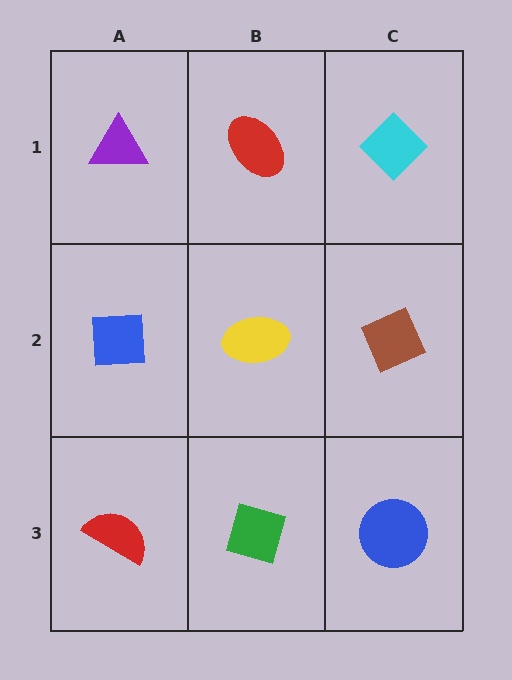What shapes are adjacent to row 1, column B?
A yellow ellipse (row 2, column B), a purple triangle (row 1, column A), a cyan diamond (row 1, column C).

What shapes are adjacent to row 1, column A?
A blue square (row 2, column A), a red ellipse (row 1, column B).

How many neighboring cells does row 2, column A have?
3.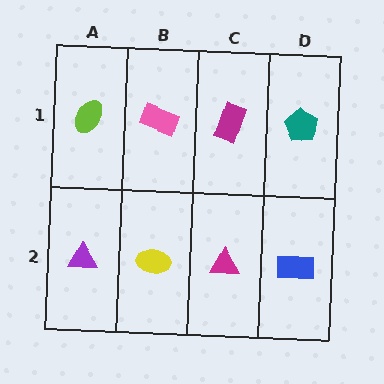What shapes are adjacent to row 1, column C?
A magenta triangle (row 2, column C), a pink rectangle (row 1, column B), a teal pentagon (row 1, column D).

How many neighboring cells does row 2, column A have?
2.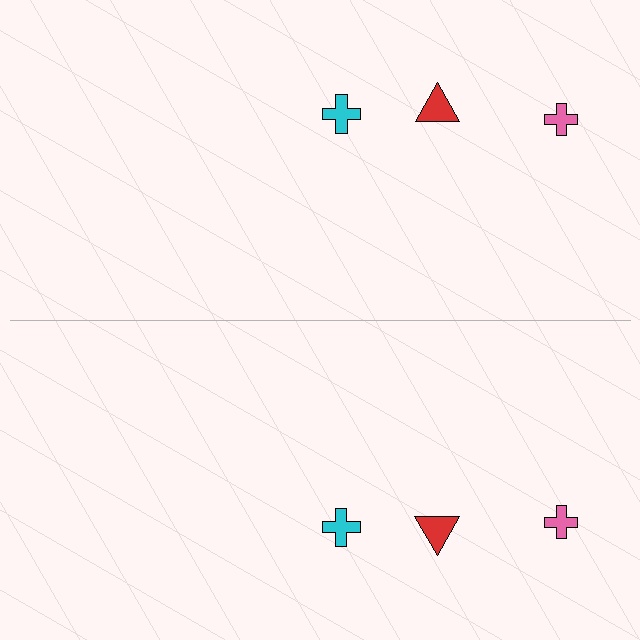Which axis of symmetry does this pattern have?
The pattern has a horizontal axis of symmetry running through the center of the image.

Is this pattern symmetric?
Yes, this pattern has bilateral (reflection) symmetry.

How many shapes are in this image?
There are 6 shapes in this image.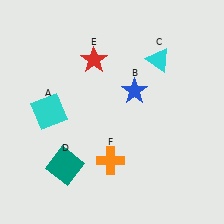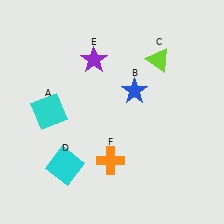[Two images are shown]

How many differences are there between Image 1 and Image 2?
There are 3 differences between the two images.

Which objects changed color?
C changed from cyan to lime. D changed from teal to cyan. E changed from red to purple.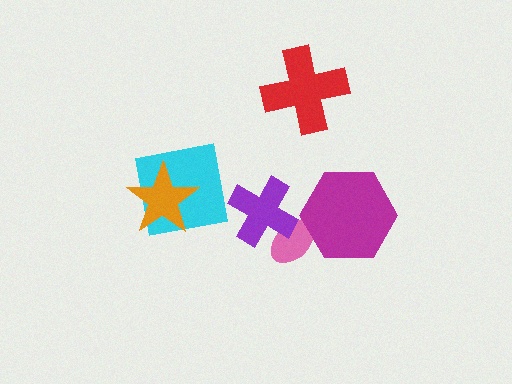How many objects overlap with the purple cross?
1 object overlaps with the purple cross.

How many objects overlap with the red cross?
0 objects overlap with the red cross.